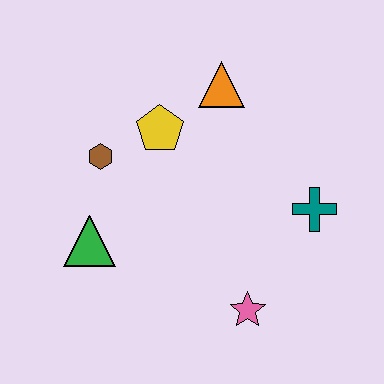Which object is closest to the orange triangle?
The yellow pentagon is closest to the orange triangle.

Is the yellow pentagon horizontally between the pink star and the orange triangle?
No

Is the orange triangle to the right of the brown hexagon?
Yes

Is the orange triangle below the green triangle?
No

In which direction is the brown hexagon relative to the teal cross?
The brown hexagon is to the left of the teal cross.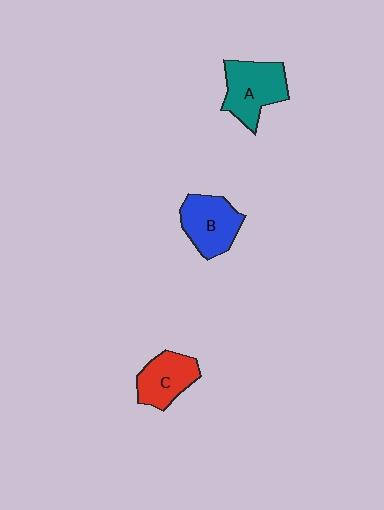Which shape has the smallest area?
Shape C (red).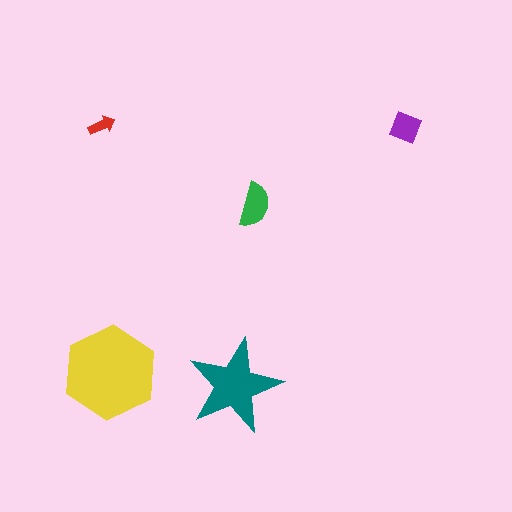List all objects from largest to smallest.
The yellow hexagon, the teal star, the green semicircle, the purple diamond, the red arrow.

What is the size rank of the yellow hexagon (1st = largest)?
1st.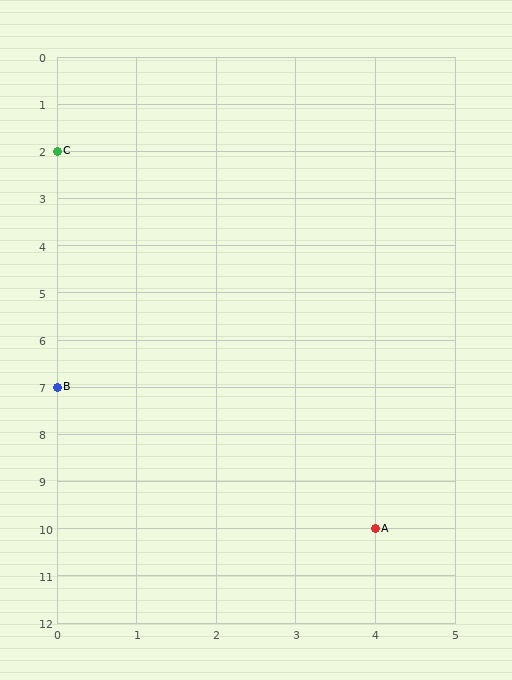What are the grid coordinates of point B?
Point B is at grid coordinates (0, 7).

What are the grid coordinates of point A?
Point A is at grid coordinates (4, 10).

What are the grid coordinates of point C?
Point C is at grid coordinates (0, 2).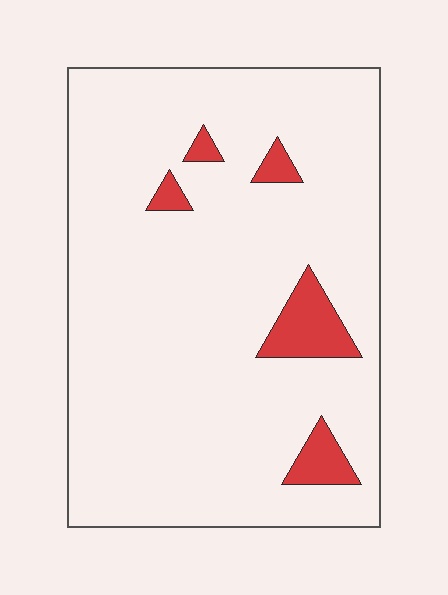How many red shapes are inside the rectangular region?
5.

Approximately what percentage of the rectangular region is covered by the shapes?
Approximately 10%.